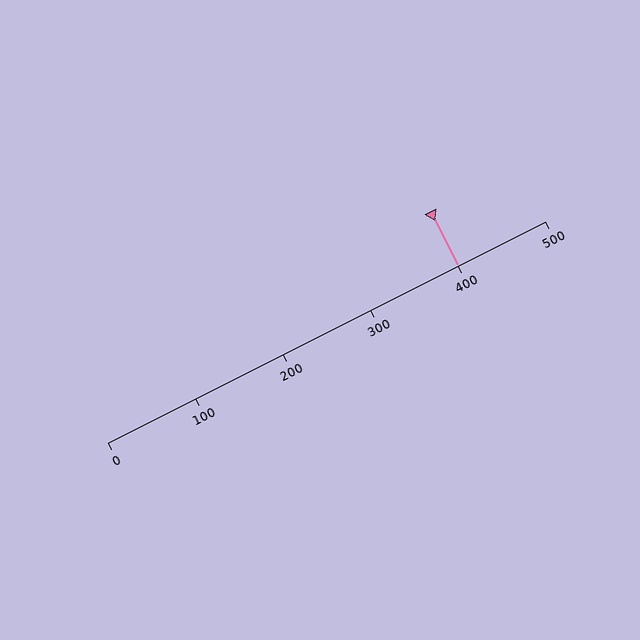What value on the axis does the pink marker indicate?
The marker indicates approximately 400.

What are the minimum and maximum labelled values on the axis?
The axis runs from 0 to 500.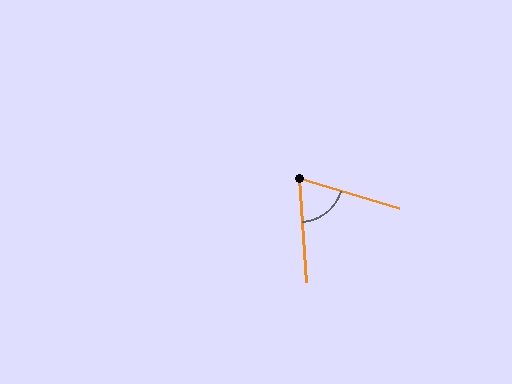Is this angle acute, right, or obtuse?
It is acute.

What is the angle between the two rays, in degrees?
Approximately 69 degrees.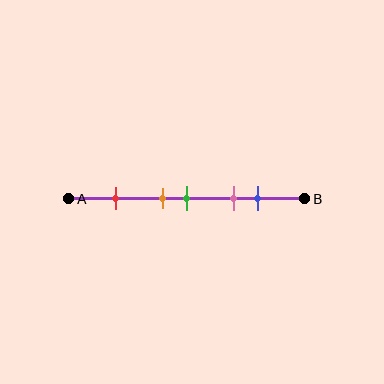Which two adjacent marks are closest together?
The orange and green marks are the closest adjacent pair.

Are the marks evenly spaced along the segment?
No, the marks are not evenly spaced.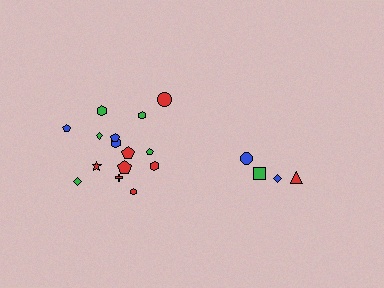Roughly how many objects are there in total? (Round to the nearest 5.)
Roughly 20 objects in total.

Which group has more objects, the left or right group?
The left group.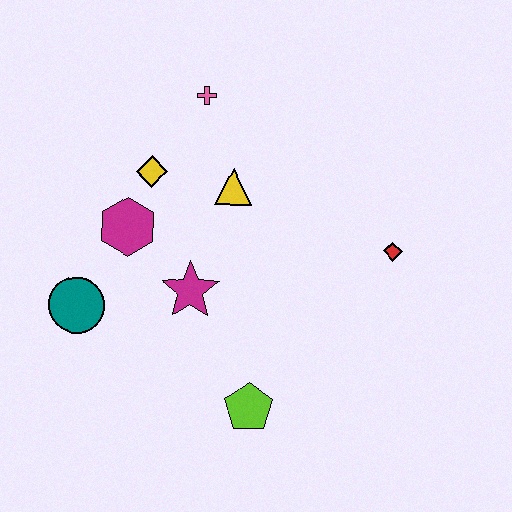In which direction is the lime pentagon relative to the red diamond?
The lime pentagon is below the red diamond.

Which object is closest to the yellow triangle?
The yellow diamond is closest to the yellow triangle.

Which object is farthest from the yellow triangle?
The lime pentagon is farthest from the yellow triangle.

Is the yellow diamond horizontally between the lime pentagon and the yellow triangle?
No